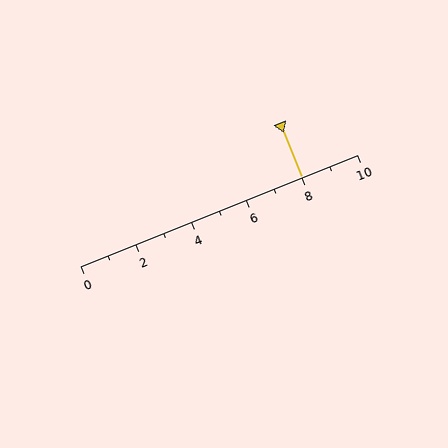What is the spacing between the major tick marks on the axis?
The major ticks are spaced 2 apart.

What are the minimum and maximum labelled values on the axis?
The axis runs from 0 to 10.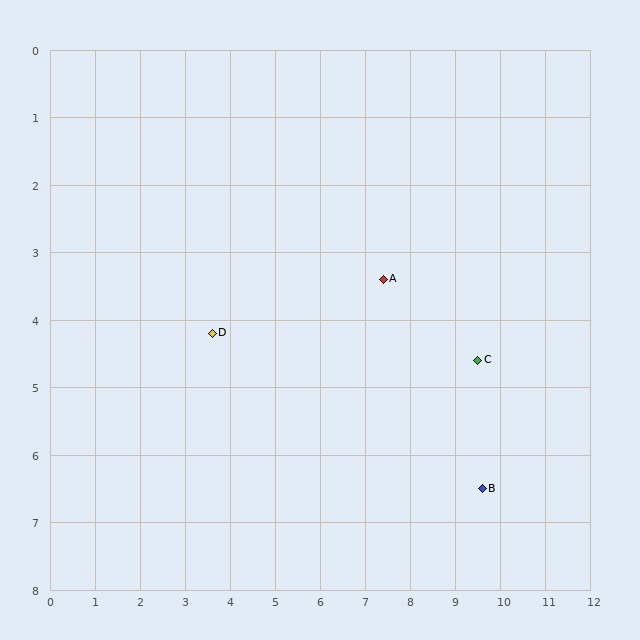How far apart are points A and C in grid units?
Points A and C are about 2.4 grid units apart.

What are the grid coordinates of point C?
Point C is at approximately (9.5, 4.6).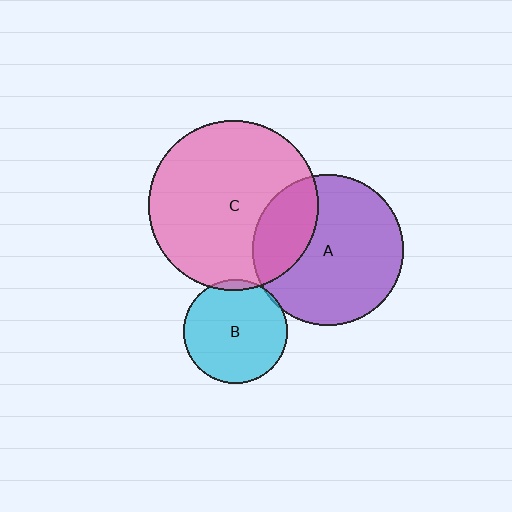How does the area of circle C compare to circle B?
Approximately 2.7 times.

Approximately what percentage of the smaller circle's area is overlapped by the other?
Approximately 5%.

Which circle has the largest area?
Circle C (pink).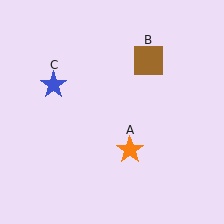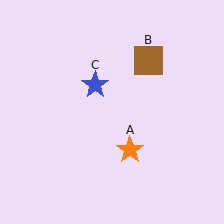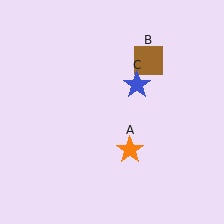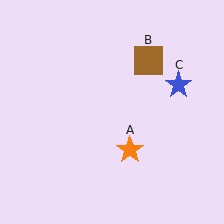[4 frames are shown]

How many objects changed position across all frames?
1 object changed position: blue star (object C).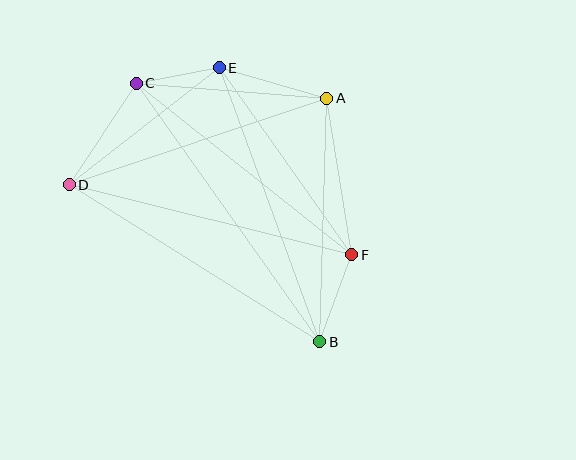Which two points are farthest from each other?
Points B and C are farthest from each other.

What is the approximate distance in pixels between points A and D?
The distance between A and D is approximately 271 pixels.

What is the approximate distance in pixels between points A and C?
The distance between A and C is approximately 191 pixels.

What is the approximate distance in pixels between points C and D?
The distance between C and D is approximately 121 pixels.